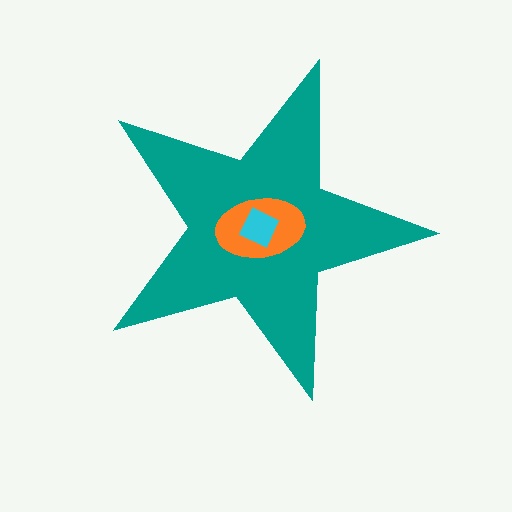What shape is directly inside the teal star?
The orange ellipse.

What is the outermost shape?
The teal star.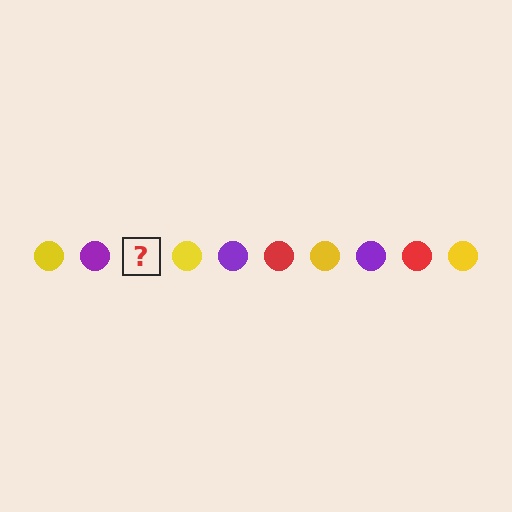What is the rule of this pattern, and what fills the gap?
The rule is that the pattern cycles through yellow, purple, red circles. The gap should be filled with a red circle.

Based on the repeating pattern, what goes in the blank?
The blank should be a red circle.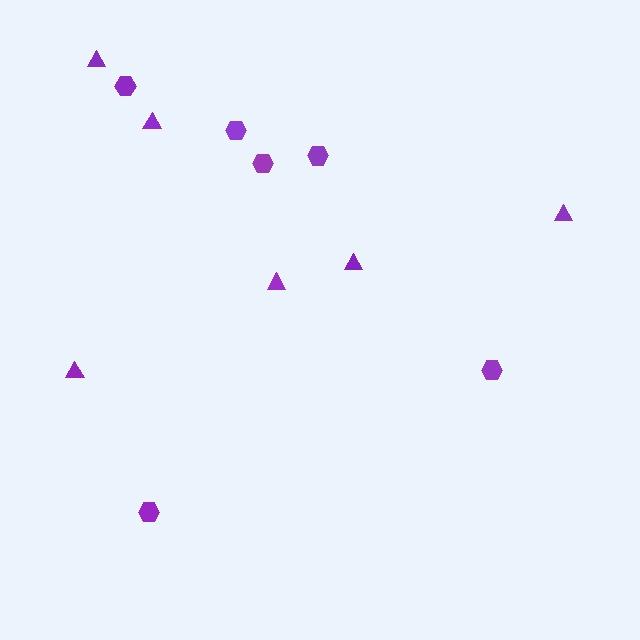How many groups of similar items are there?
There are 2 groups: one group of hexagons (6) and one group of triangles (6).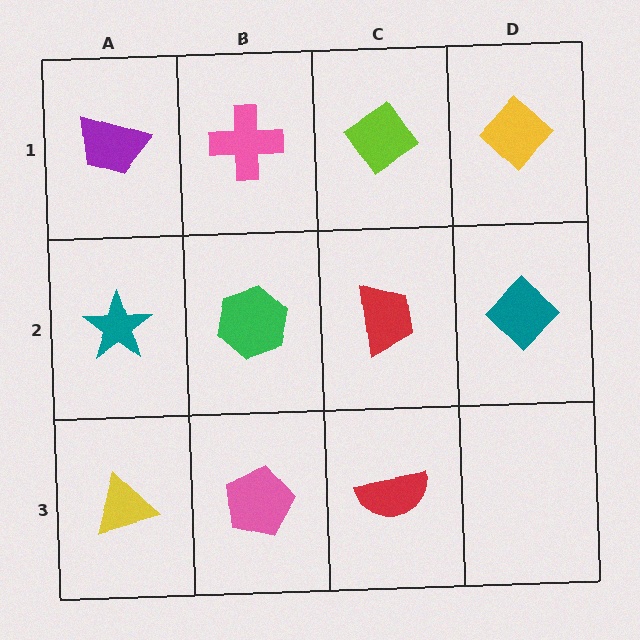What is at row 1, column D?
A yellow diamond.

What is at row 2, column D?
A teal diamond.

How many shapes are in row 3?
3 shapes.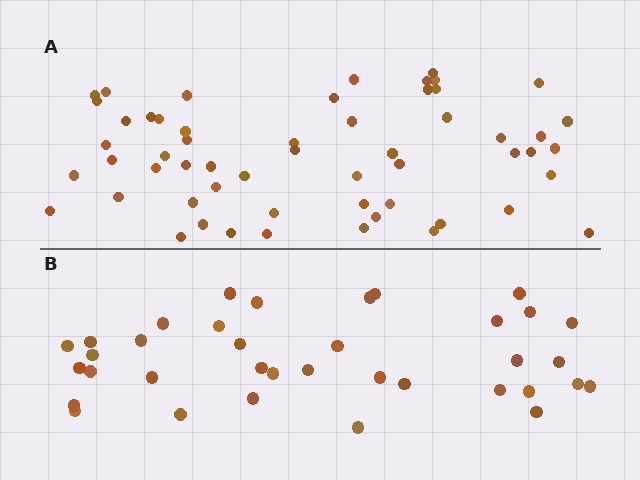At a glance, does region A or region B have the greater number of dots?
Region A (the top region) has more dots.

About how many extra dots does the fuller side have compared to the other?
Region A has approximately 20 more dots than region B.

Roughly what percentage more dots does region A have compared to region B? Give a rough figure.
About 55% more.